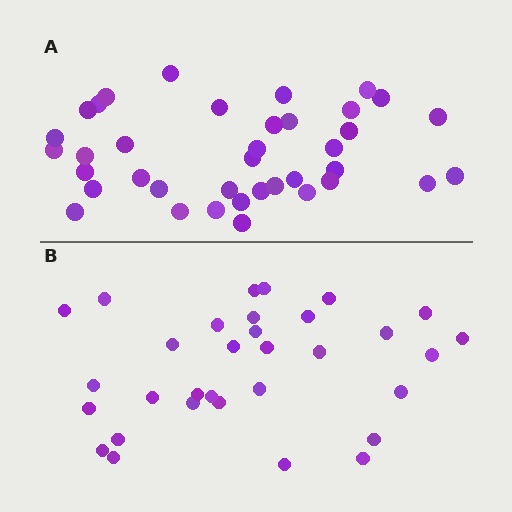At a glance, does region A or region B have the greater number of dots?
Region A (the top region) has more dots.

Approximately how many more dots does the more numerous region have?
Region A has about 6 more dots than region B.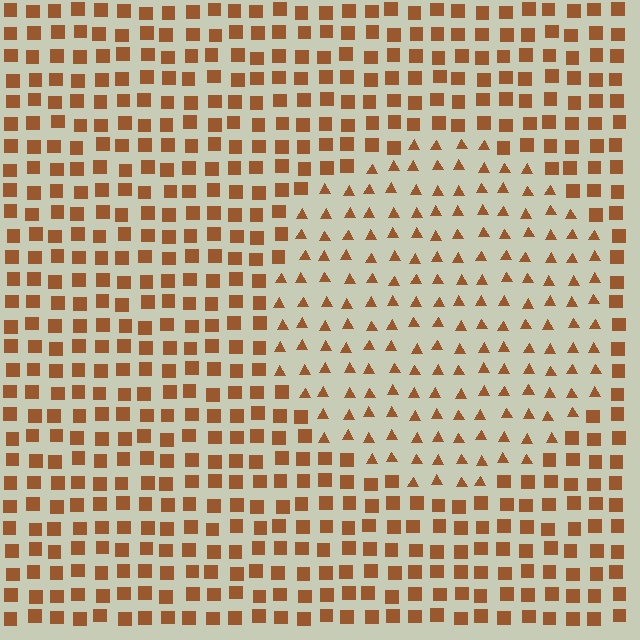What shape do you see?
I see a circle.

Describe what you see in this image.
The image is filled with small brown elements arranged in a uniform grid. A circle-shaped region contains triangles, while the surrounding area contains squares. The boundary is defined purely by the change in element shape.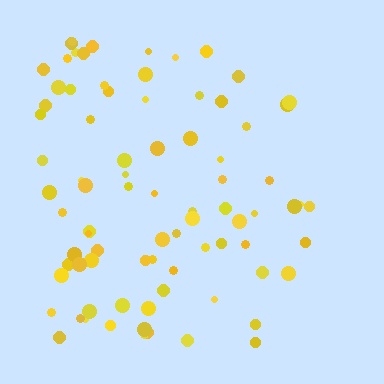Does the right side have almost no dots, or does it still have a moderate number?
Still a moderate number, just noticeably fewer than the left.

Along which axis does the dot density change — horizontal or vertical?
Horizontal.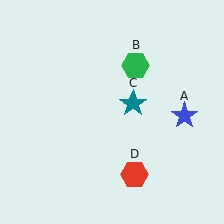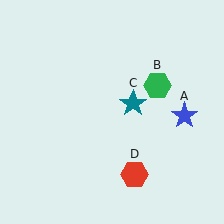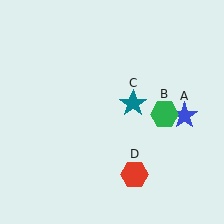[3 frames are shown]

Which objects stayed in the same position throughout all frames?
Blue star (object A) and teal star (object C) and red hexagon (object D) remained stationary.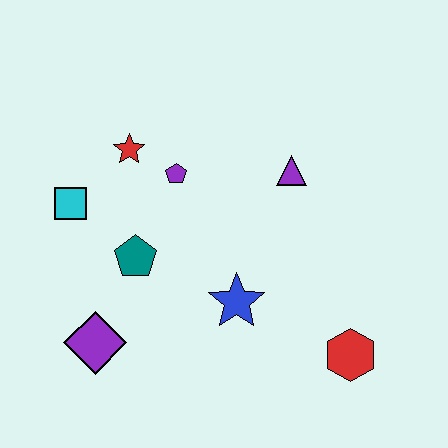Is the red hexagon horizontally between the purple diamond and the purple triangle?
No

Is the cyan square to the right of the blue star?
No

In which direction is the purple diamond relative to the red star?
The purple diamond is below the red star.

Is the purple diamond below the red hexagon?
No